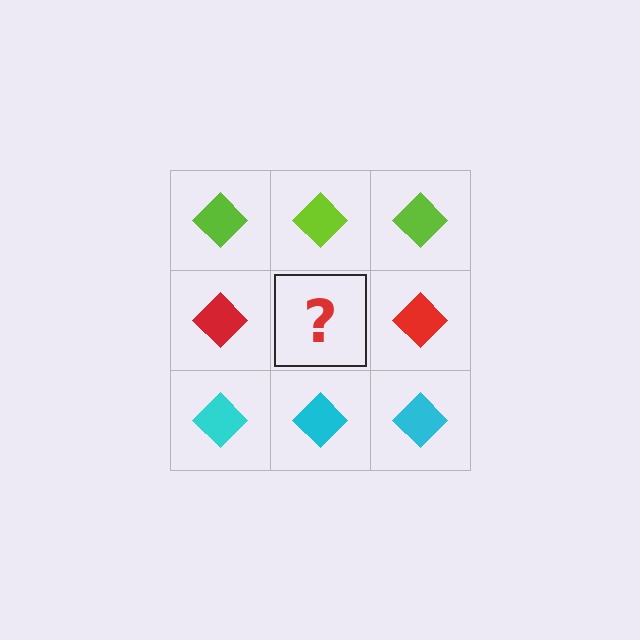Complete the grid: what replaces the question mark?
The question mark should be replaced with a red diamond.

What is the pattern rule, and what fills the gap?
The rule is that each row has a consistent color. The gap should be filled with a red diamond.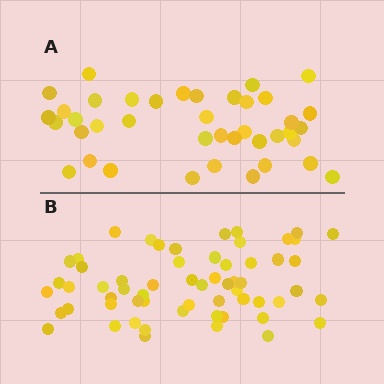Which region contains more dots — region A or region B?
Region B (the bottom region) has more dots.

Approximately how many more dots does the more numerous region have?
Region B has approximately 20 more dots than region A.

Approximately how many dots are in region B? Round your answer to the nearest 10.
About 60 dots.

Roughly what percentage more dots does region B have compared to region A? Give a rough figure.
About 50% more.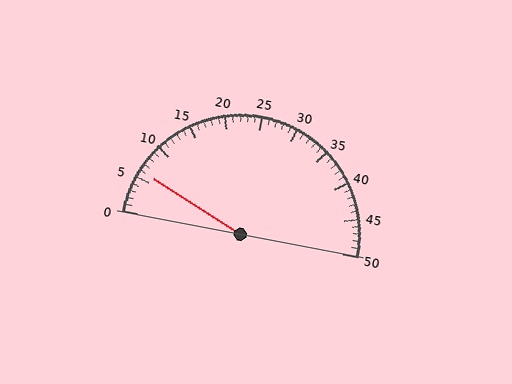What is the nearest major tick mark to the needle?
The nearest major tick mark is 5.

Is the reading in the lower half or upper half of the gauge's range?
The reading is in the lower half of the range (0 to 50).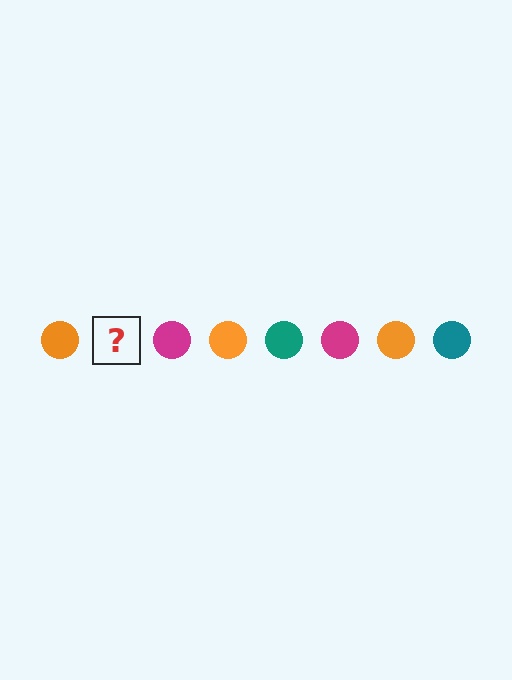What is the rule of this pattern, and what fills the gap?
The rule is that the pattern cycles through orange, teal, magenta circles. The gap should be filled with a teal circle.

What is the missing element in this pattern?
The missing element is a teal circle.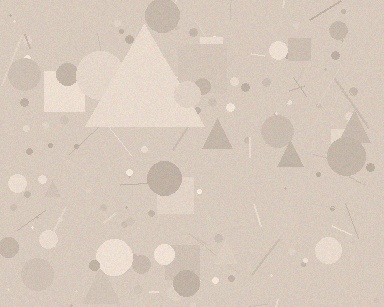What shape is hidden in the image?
A triangle is hidden in the image.